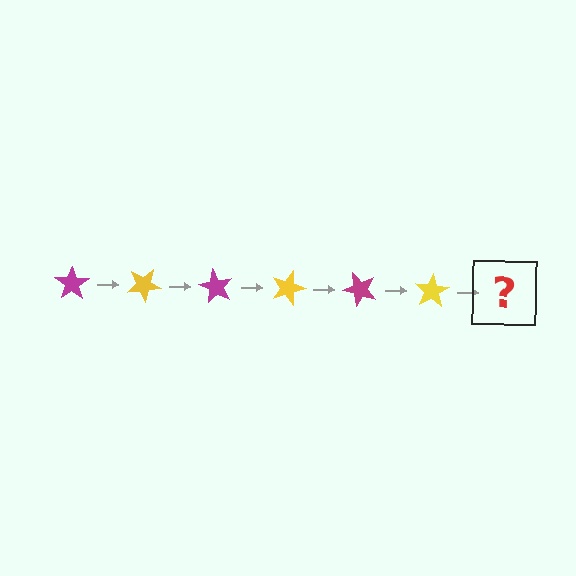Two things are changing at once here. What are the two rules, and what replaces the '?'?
The two rules are that it rotates 30 degrees each step and the color cycles through magenta and yellow. The '?' should be a magenta star, rotated 180 degrees from the start.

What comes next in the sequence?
The next element should be a magenta star, rotated 180 degrees from the start.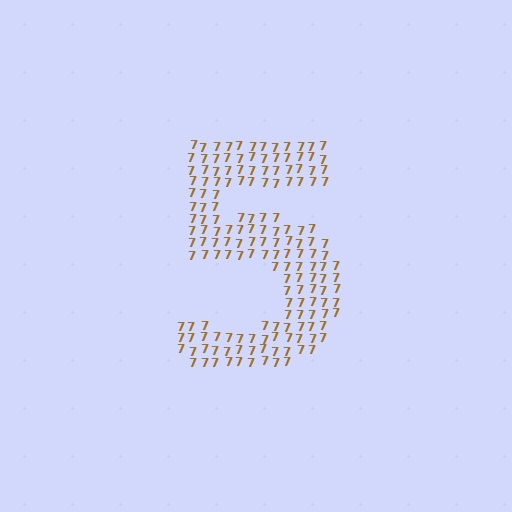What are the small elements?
The small elements are digit 7's.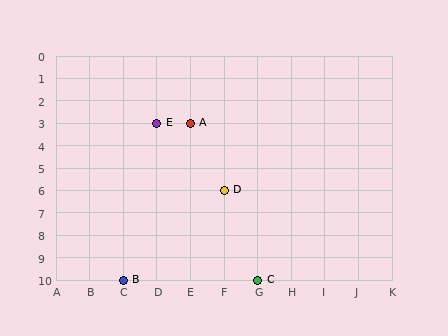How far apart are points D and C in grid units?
Points D and C are 1 column and 4 rows apart (about 4.1 grid units diagonally).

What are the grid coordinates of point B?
Point B is at grid coordinates (C, 10).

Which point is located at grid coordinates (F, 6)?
Point D is at (F, 6).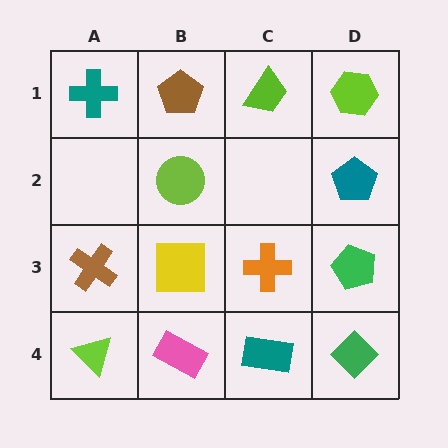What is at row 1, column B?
A brown pentagon.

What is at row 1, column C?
A lime trapezoid.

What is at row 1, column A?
A teal cross.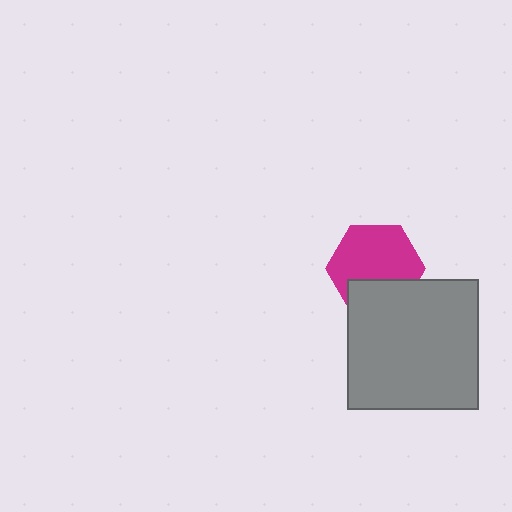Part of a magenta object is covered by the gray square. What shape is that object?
It is a hexagon.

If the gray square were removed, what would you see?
You would see the complete magenta hexagon.